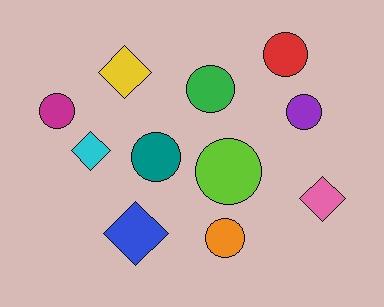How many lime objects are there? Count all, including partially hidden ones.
There is 1 lime object.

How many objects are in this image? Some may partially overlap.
There are 11 objects.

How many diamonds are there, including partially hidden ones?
There are 4 diamonds.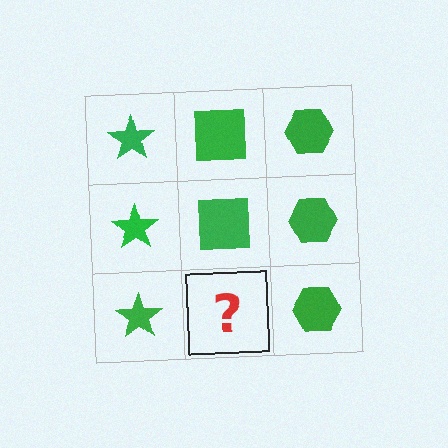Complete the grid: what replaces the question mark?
The question mark should be replaced with a green square.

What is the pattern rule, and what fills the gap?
The rule is that each column has a consistent shape. The gap should be filled with a green square.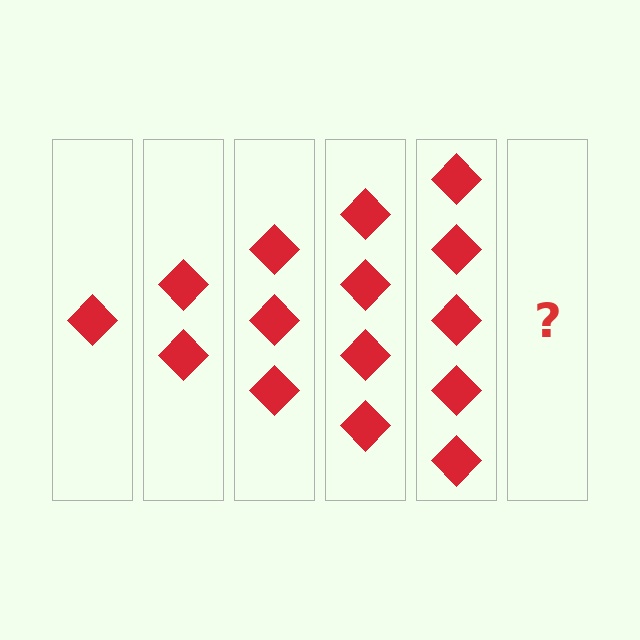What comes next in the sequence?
The next element should be 6 diamonds.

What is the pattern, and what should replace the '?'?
The pattern is that each step adds one more diamond. The '?' should be 6 diamonds.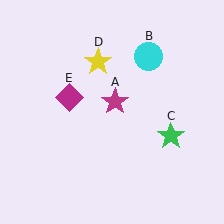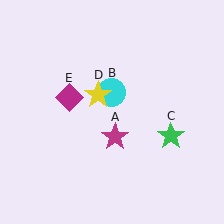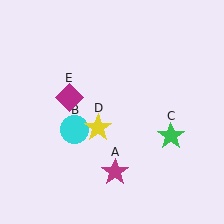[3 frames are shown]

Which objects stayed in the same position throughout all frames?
Green star (object C) and magenta diamond (object E) remained stationary.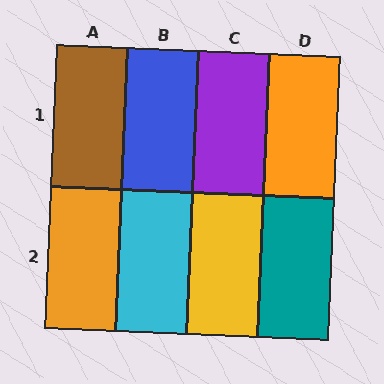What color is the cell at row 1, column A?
Brown.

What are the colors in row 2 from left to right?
Orange, cyan, yellow, teal.